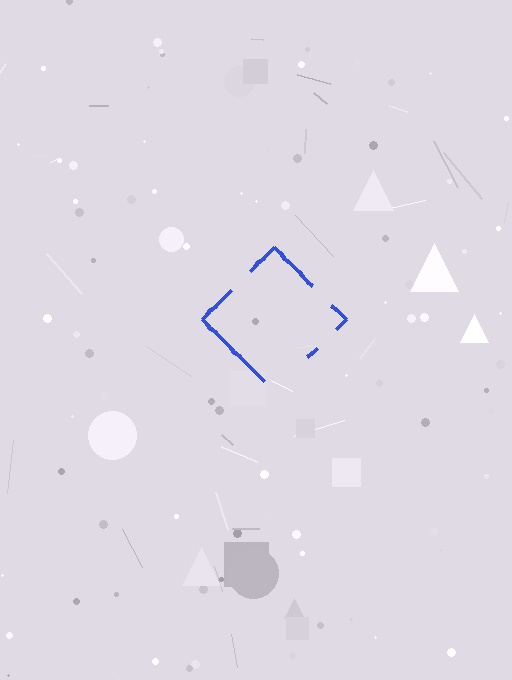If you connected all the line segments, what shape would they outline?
They would outline a diamond.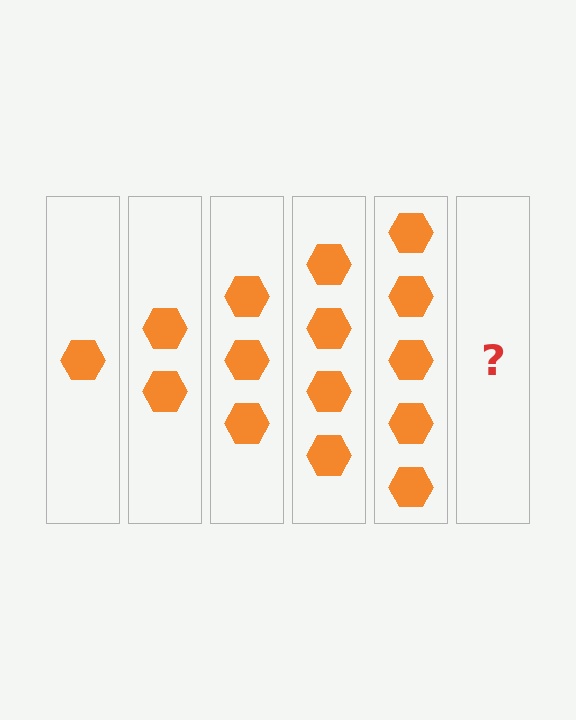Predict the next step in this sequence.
The next step is 6 hexagons.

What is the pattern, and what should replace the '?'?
The pattern is that each step adds one more hexagon. The '?' should be 6 hexagons.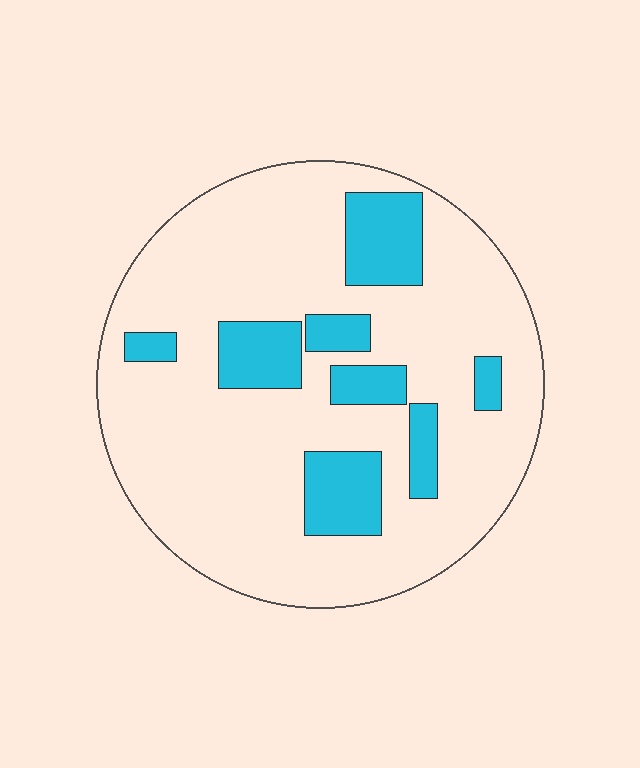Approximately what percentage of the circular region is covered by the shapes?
Approximately 20%.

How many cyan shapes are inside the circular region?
8.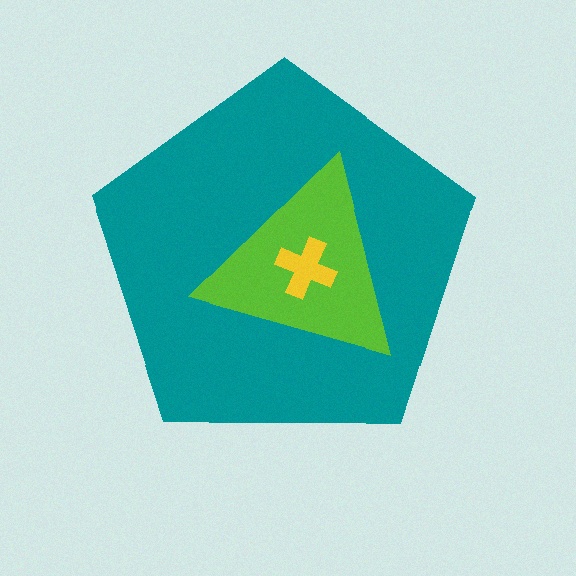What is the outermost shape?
The teal pentagon.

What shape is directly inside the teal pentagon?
The lime triangle.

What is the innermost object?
The yellow cross.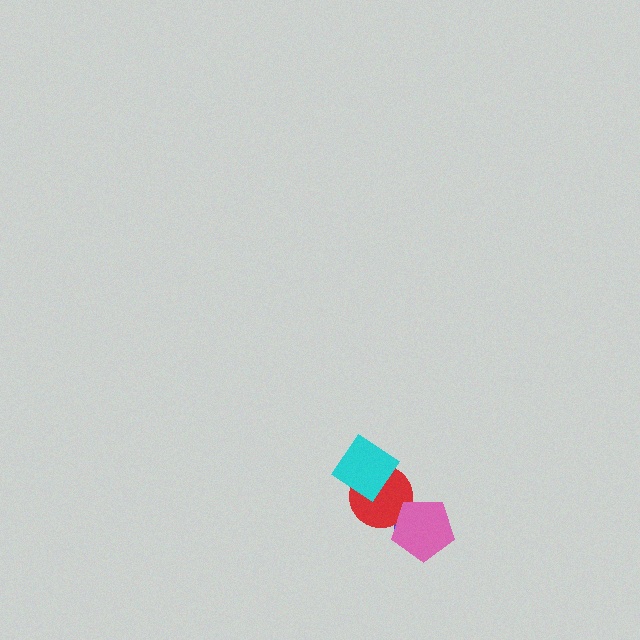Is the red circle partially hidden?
Yes, it is partially covered by another shape.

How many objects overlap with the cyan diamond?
1 object overlaps with the cyan diamond.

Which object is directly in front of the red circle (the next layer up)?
The cyan diamond is directly in front of the red circle.